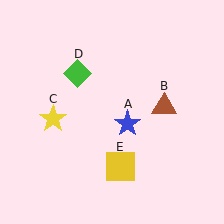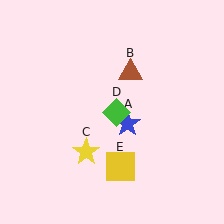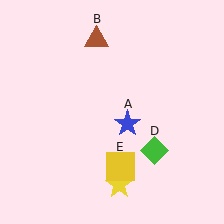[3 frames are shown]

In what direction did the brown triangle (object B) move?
The brown triangle (object B) moved up and to the left.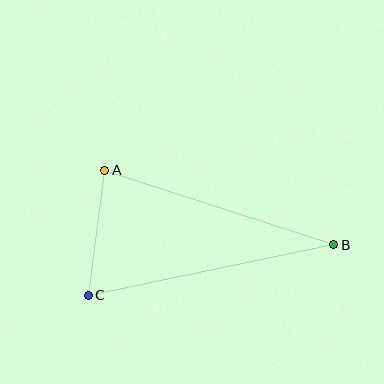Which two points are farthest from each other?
Points B and C are farthest from each other.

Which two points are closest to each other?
Points A and C are closest to each other.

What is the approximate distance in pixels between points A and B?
The distance between A and B is approximately 241 pixels.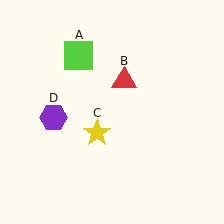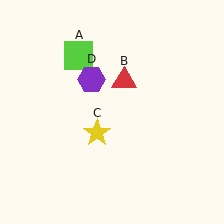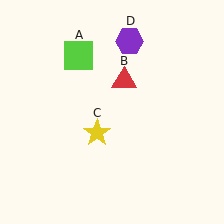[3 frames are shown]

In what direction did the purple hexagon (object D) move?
The purple hexagon (object D) moved up and to the right.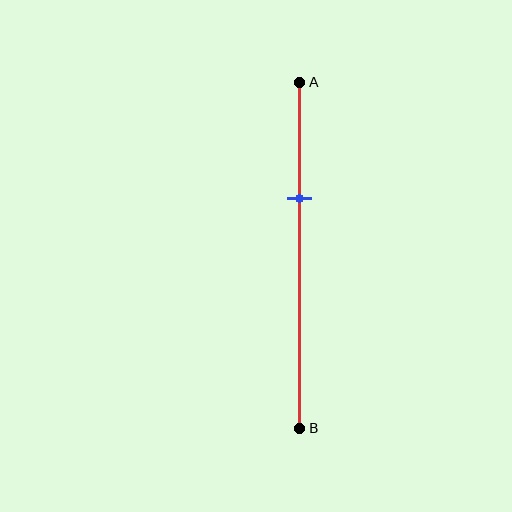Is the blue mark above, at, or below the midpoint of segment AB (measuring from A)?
The blue mark is above the midpoint of segment AB.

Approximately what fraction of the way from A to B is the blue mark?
The blue mark is approximately 35% of the way from A to B.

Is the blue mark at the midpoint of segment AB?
No, the mark is at about 35% from A, not at the 50% midpoint.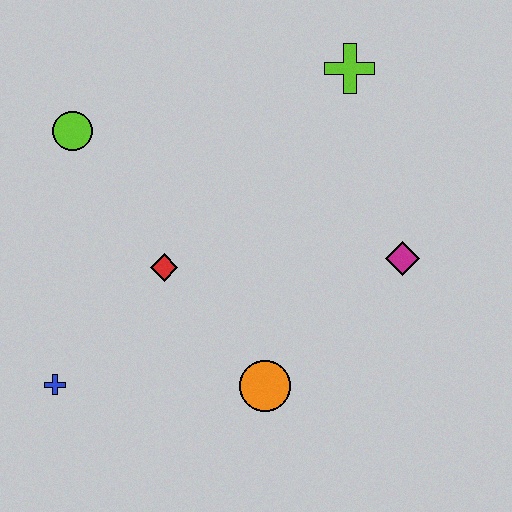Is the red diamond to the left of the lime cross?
Yes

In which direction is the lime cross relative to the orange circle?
The lime cross is above the orange circle.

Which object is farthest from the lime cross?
The blue cross is farthest from the lime cross.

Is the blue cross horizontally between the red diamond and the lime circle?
No